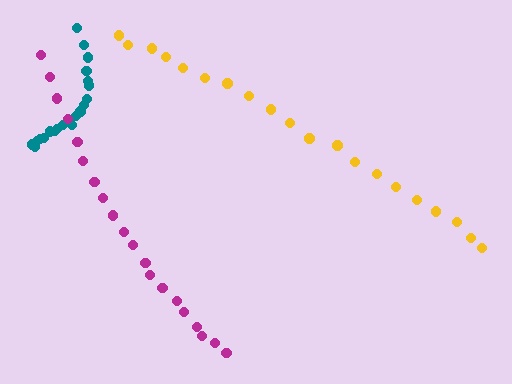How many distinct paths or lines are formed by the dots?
There are 3 distinct paths.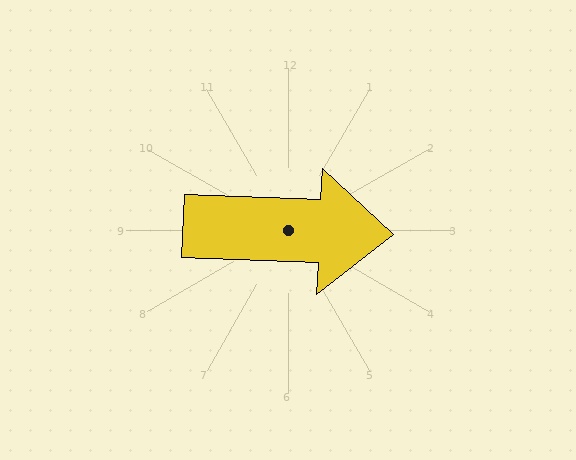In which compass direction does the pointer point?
East.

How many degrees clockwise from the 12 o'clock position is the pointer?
Approximately 92 degrees.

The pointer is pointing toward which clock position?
Roughly 3 o'clock.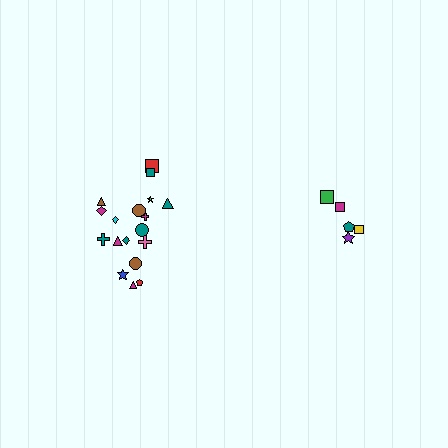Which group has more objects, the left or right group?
The left group.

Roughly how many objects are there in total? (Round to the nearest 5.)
Roughly 25 objects in total.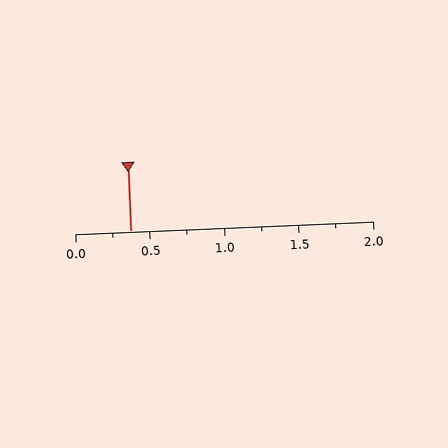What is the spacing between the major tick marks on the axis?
The major ticks are spaced 0.5 apart.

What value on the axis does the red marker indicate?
The marker indicates approximately 0.38.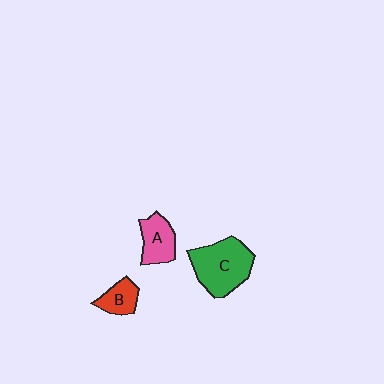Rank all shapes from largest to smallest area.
From largest to smallest: C (green), A (pink), B (red).